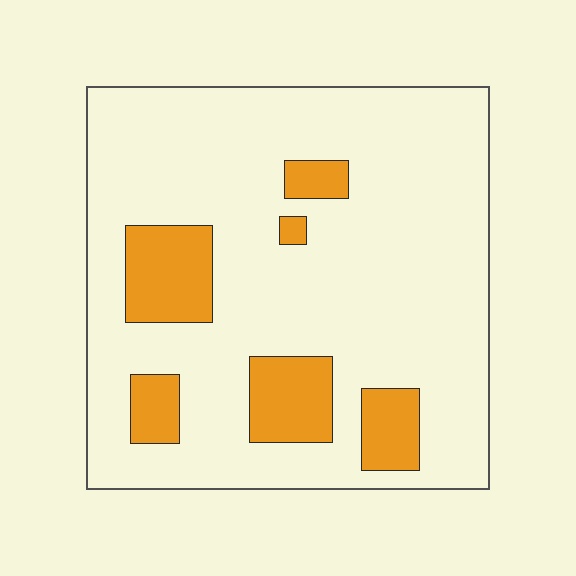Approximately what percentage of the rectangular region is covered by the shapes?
Approximately 15%.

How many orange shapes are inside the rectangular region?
6.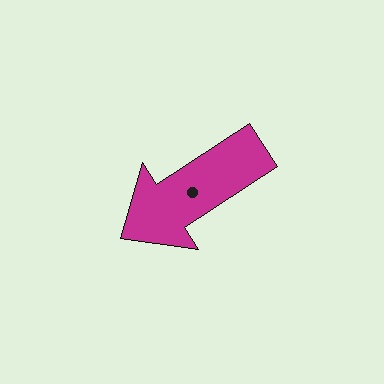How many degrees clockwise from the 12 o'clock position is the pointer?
Approximately 237 degrees.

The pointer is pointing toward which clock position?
Roughly 8 o'clock.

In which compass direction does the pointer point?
Southwest.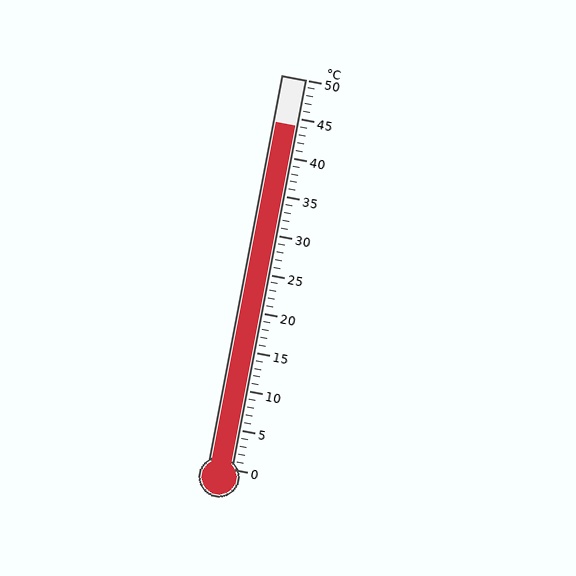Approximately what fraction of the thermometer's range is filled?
The thermometer is filled to approximately 90% of its range.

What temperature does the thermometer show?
The thermometer shows approximately 44°C.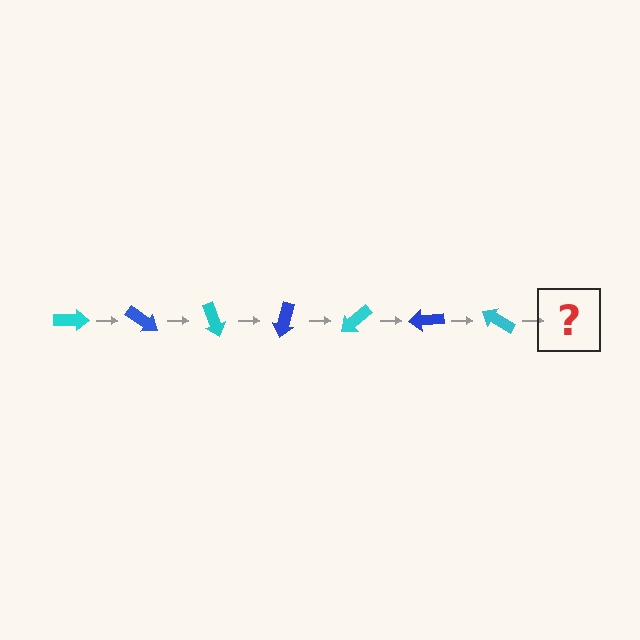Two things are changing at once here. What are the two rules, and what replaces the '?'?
The two rules are that it rotates 35 degrees each step and the color cycles through cyan and blue. The '?' should be a blue arrow, rotated 245 degrees from the start.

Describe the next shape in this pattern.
It should be a blue arrow, rotated 245 degrees from the start.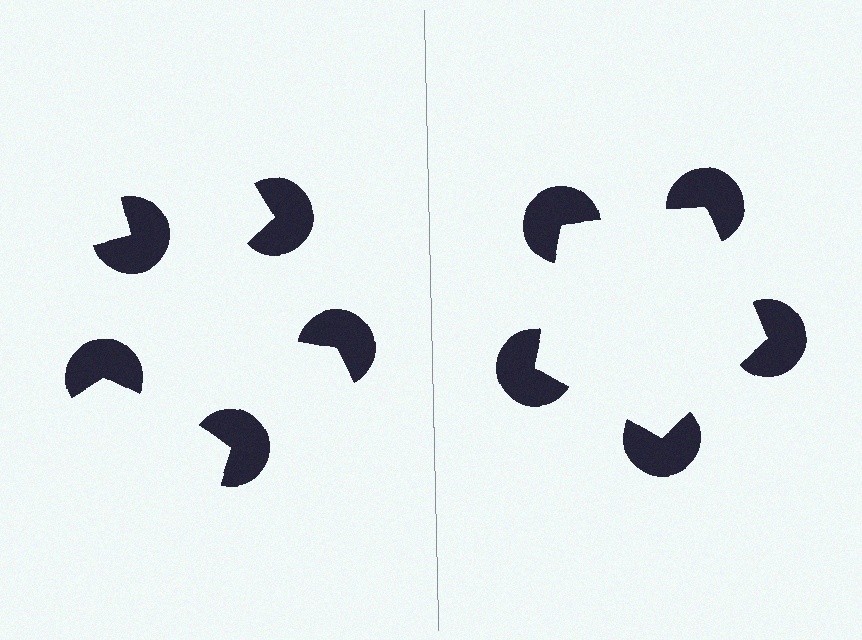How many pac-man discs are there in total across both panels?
10 — 5 on each side.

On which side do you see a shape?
An illusory pentagon appears on the right side. On the left side the wedge cuts are rotated, so no coherent shape forms.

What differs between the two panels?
The pac-man discs are positioned identically on both sides; only the wedge orientations differ. On the right they align to a pentagon; on the left they are misaligned.